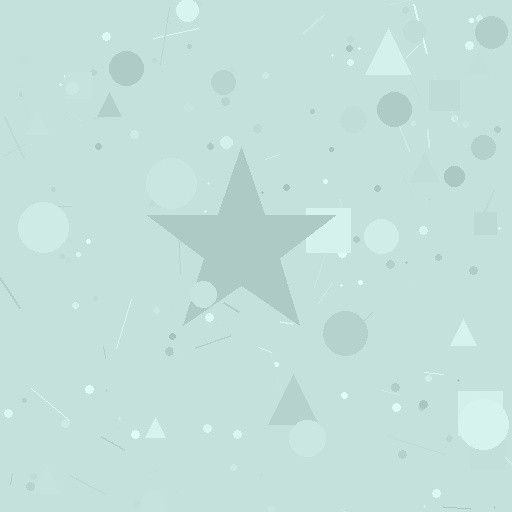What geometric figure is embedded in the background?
A star is embedded in the background.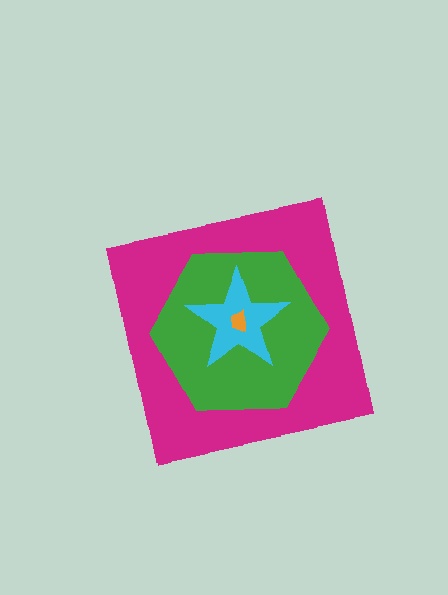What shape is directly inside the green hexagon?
The cyan star.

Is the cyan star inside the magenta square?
Yes.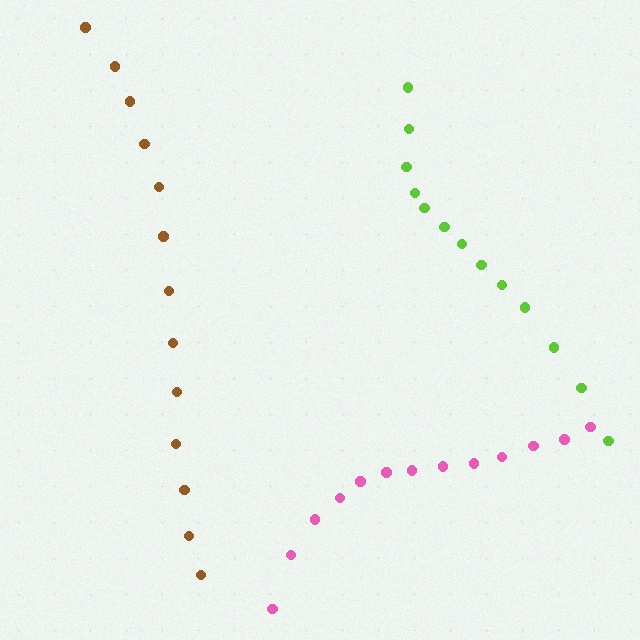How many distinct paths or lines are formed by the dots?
There are 3 distinct paths.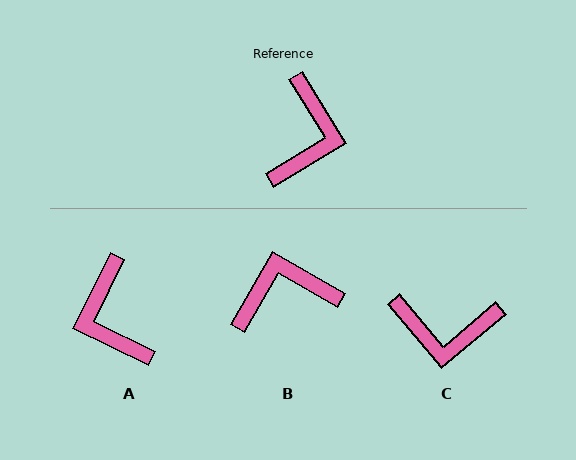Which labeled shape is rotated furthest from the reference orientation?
A, about 148 degrees away.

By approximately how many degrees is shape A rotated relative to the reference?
Approximately 148 degrees clockwise.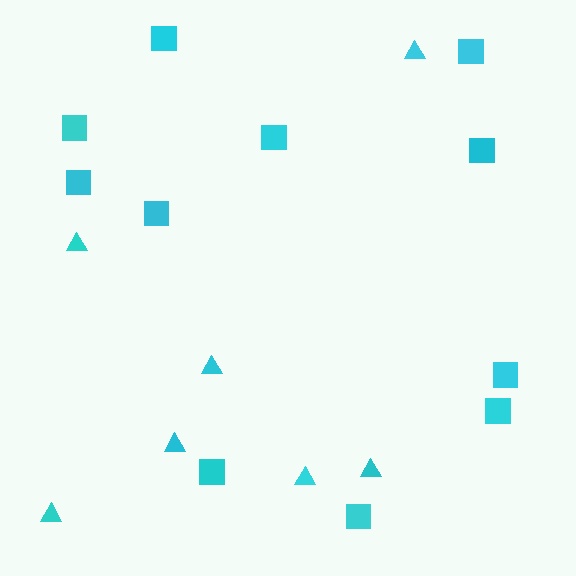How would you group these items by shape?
There are 2 groups: one group of squares (11) and one group of triangles (7).